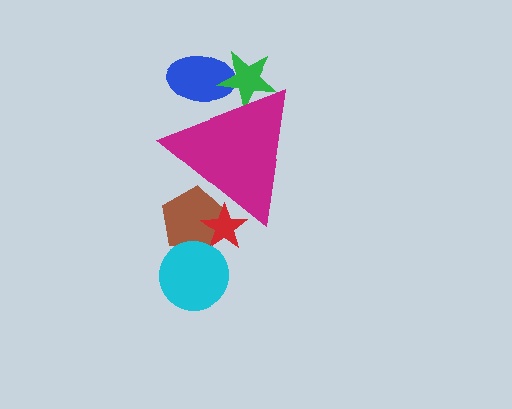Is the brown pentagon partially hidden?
Yes, the brown pentagon is partially hidden behind the magenta triangle.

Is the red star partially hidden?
Yes, the red star is partially hidden behind the magenta triangle.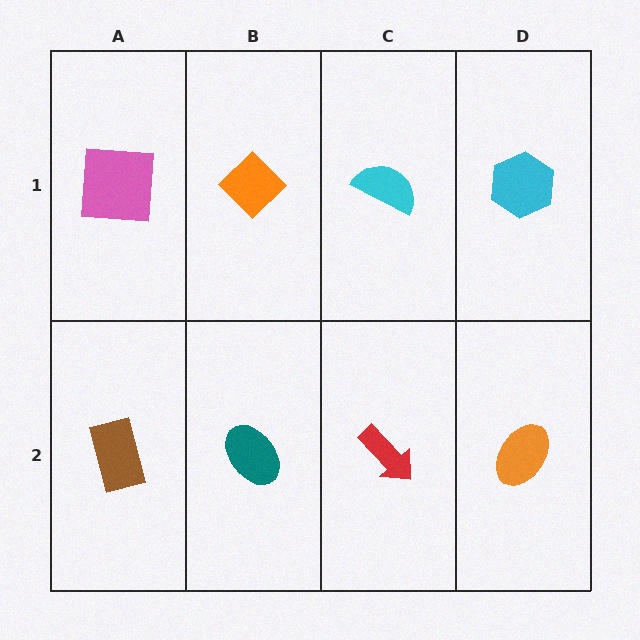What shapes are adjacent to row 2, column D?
A cyan hexagon (row 1, column D), a red arrow (row 2, column C).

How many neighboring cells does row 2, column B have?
3.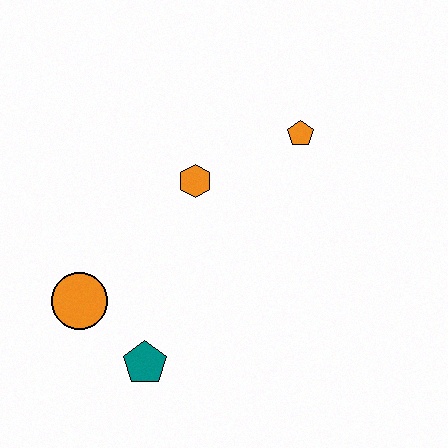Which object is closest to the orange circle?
The teal pentagon is closest to the orange circle.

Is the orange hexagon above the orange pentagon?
No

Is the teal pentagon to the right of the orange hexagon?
No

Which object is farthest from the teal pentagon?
The orange pentagon is farthest from the teal pentagon.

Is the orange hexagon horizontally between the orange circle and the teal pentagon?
No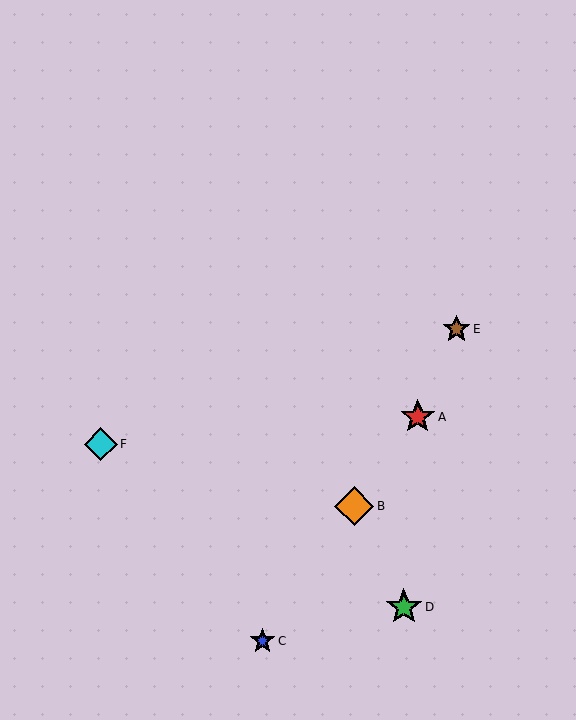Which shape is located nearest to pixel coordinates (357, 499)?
The orange diamond (labeled B) at (354, 506) is nearest to that location.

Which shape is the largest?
The orange diamond (labeled B) is the largest.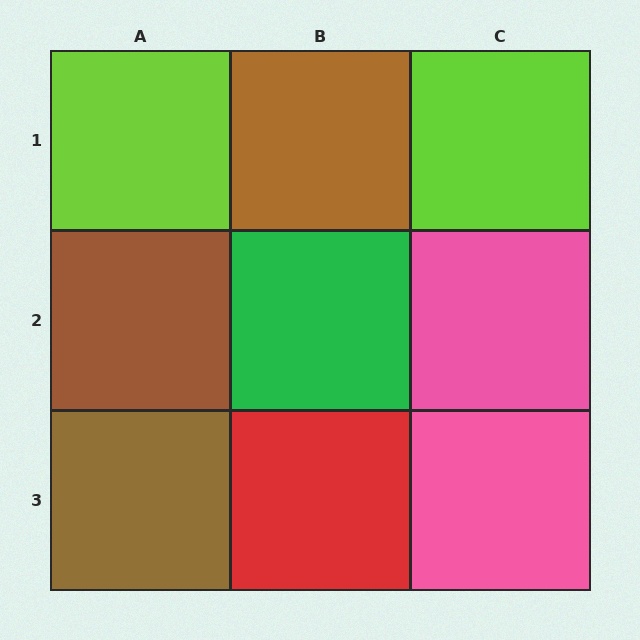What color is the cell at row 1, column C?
Lime.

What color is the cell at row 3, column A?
Brown.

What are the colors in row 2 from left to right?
Brown, green, pink.